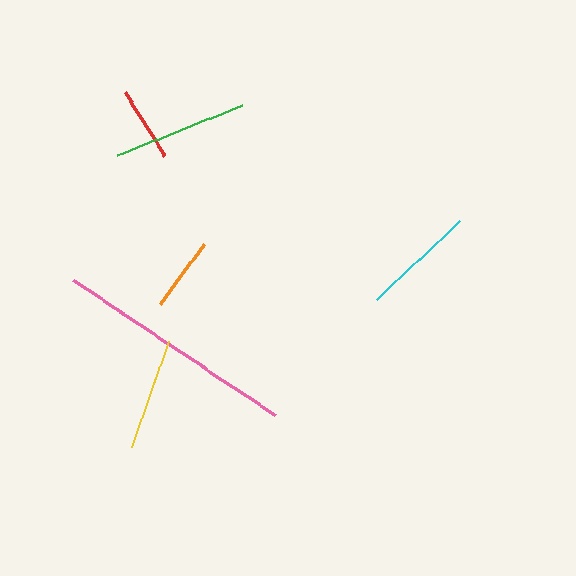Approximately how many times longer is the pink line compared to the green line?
The pink line is approximately 1.8 times the length of the green line.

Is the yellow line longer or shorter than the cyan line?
The cyan line is longer than the yellow line.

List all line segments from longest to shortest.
From longest to shortest: pink, green, cyan, yellow, red, orange.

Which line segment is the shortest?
The orange line is the shortest at approximately 73 pixels.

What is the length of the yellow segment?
The yellow segment is approximately 112 pixels long.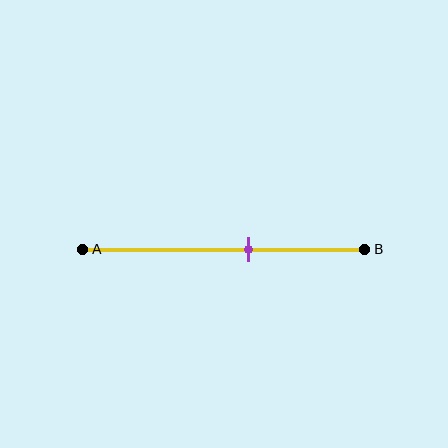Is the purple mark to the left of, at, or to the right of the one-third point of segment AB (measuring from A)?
The purple mark is to the right of the one-third point of segment AB.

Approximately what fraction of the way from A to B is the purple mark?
The purple mark is approximately 60% of the way from A to B.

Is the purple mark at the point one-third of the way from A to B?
No, the mark is at about 60% from A, not at the 33% one-third point.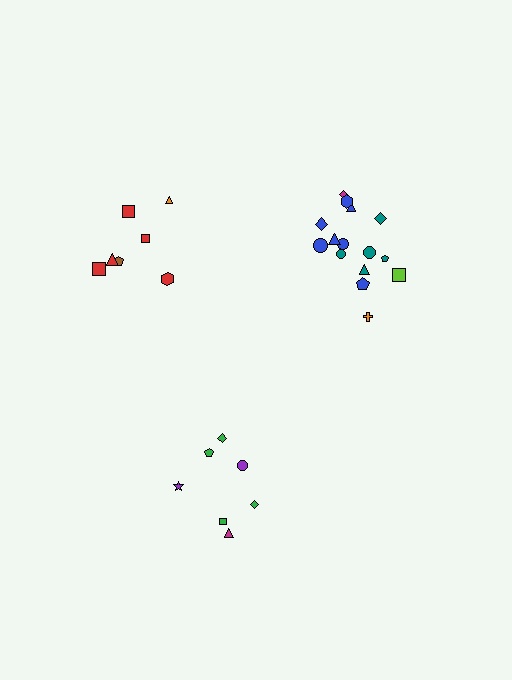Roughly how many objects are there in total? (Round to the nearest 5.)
Roughly 30 objects in total.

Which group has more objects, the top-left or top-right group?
The top-right group.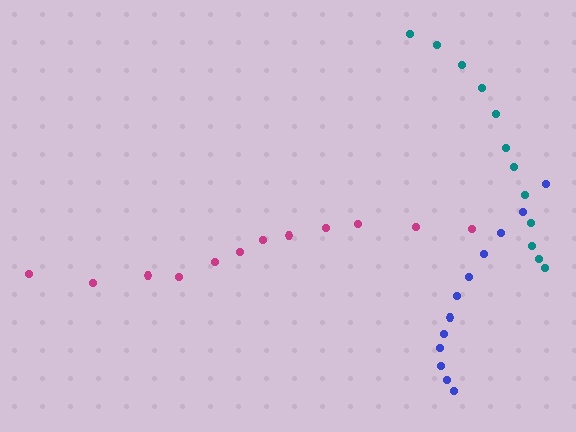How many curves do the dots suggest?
There are 3 distinct paths.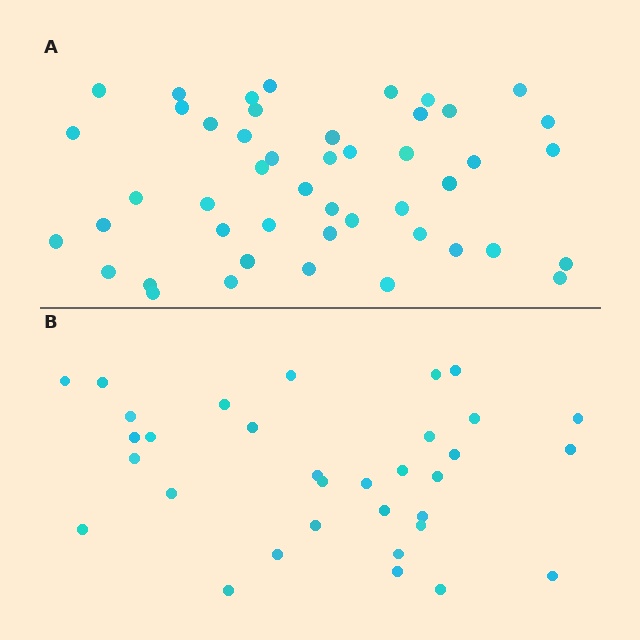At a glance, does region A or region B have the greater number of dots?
Region A (the top region) has more dots.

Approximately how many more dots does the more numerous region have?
Region A has approximately 15 more dots than region B.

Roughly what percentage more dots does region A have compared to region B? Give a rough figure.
About 40% more.